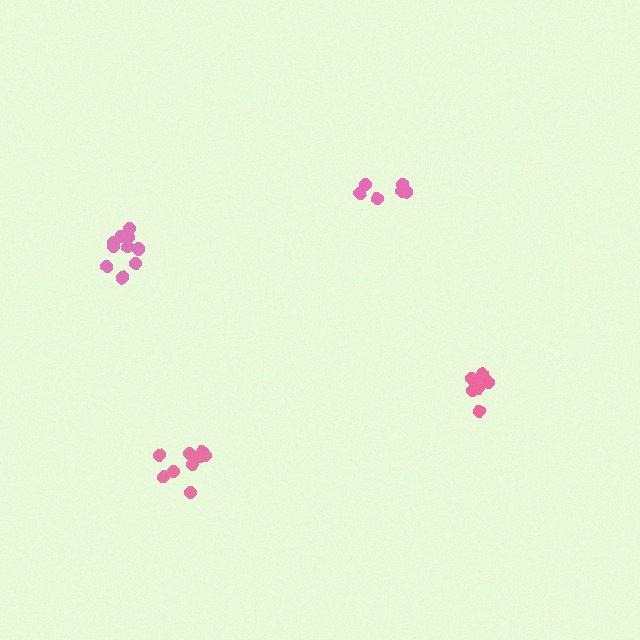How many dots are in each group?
Group 1: 10 dots, Group 2: 8 dots, Group 3: 9 dots, Group 4: 6 dots (33 total).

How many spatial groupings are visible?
There are 4 spatial groupings.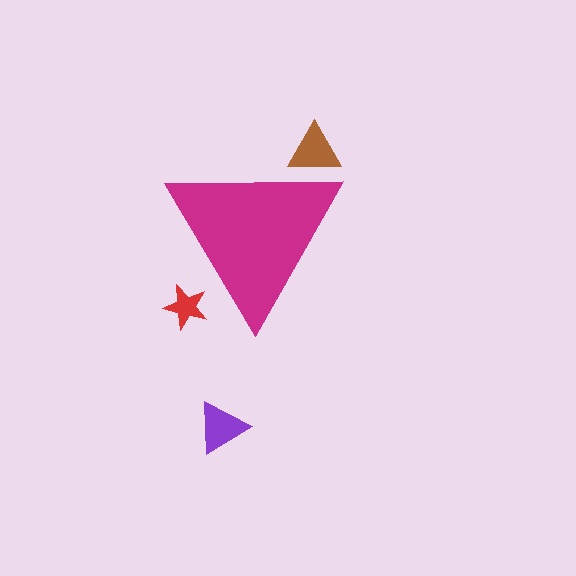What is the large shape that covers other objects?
A magenta triangle.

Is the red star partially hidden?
Yes, the red star is partially hidden behind the magenta triangle.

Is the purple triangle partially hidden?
No, the purple triangle is fully visible.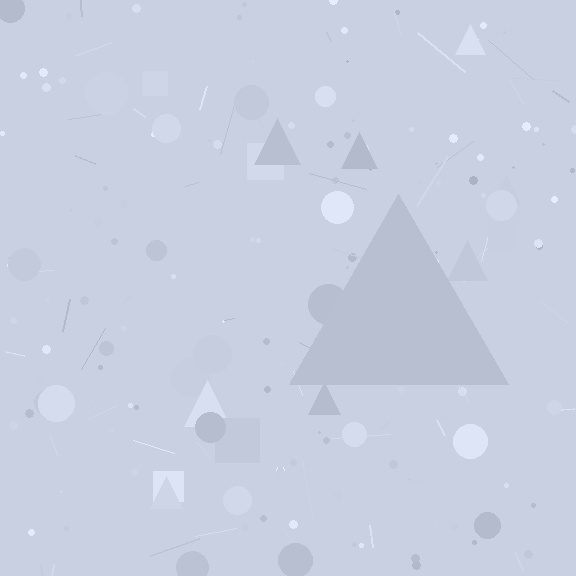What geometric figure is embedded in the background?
A triangle is embedded in the background.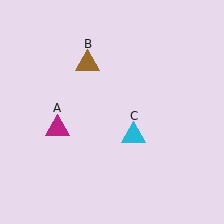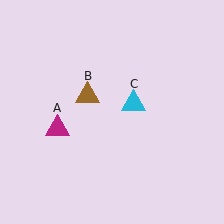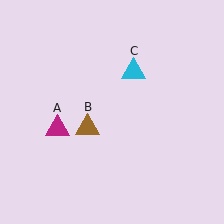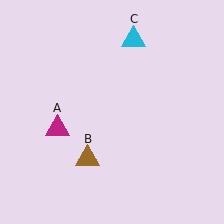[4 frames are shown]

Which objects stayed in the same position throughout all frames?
Magenta triangle (object A) remained stationary.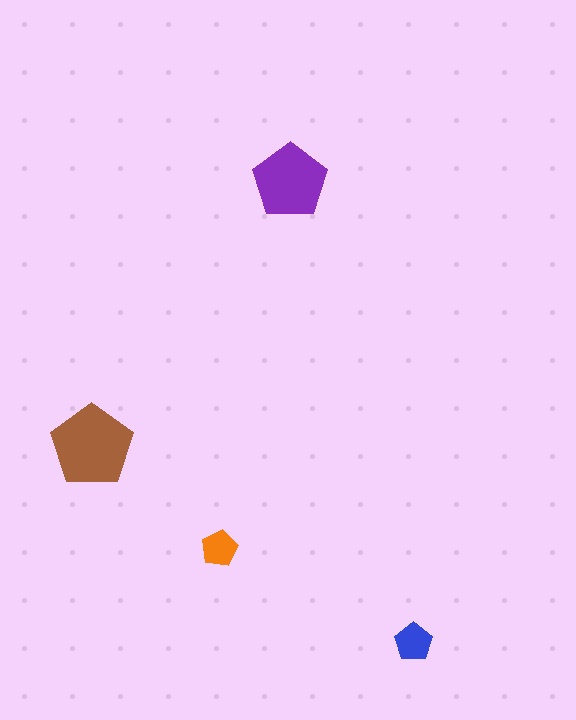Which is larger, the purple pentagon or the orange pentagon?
The purple one.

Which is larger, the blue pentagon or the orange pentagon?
The blue one.